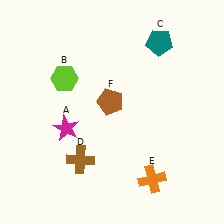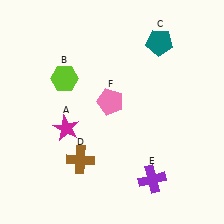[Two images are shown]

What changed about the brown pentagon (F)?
In Image 1, F is brown. In Image 2, it changed to pink.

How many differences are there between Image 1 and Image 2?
There are 2 differences between the two images.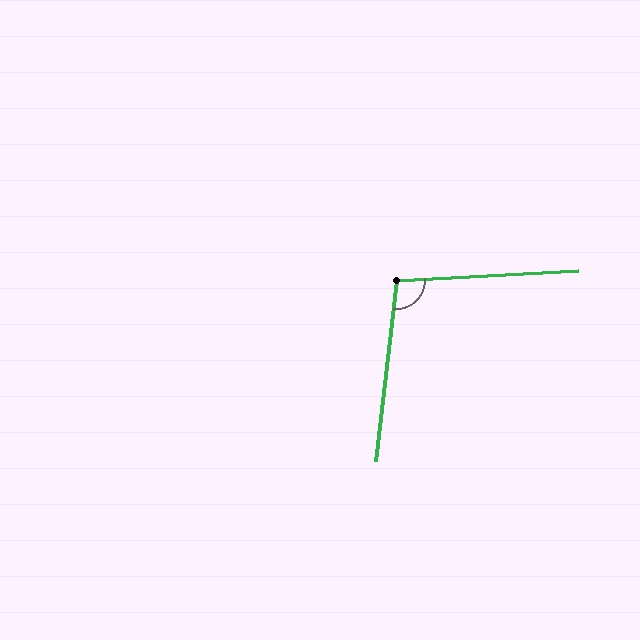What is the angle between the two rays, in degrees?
Approximately 100 degrees.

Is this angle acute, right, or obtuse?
It is obtuse.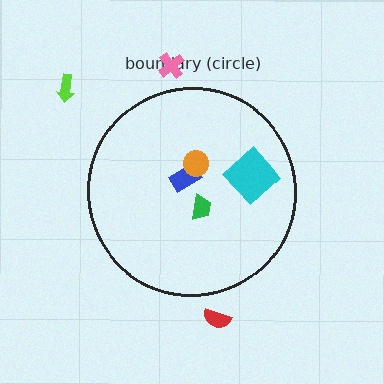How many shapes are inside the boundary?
4 inside, 3 outside.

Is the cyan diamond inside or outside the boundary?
Inside.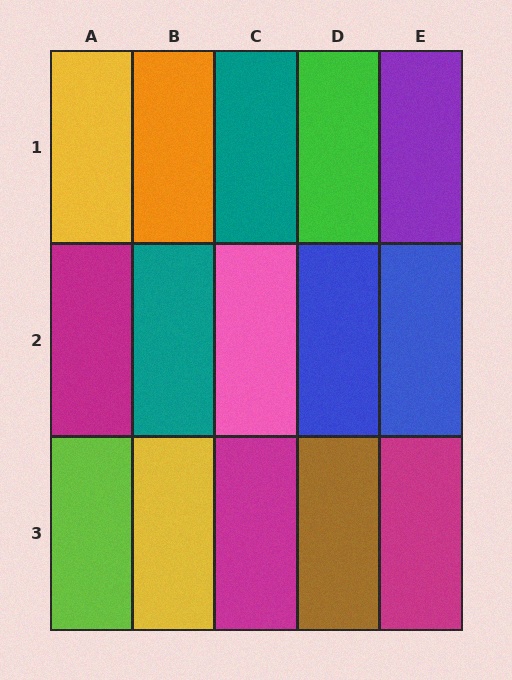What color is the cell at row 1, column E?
Purple.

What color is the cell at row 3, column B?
Yellow.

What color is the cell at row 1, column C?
Teal.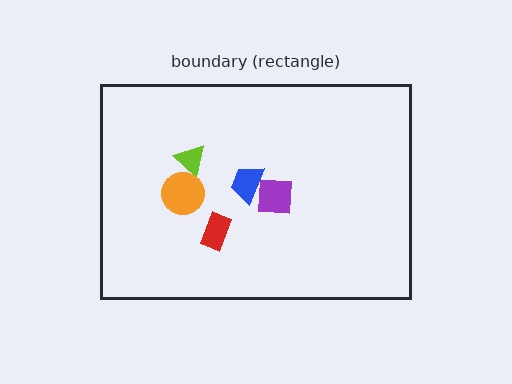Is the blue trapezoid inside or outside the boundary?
Inside.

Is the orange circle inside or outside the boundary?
Inside.